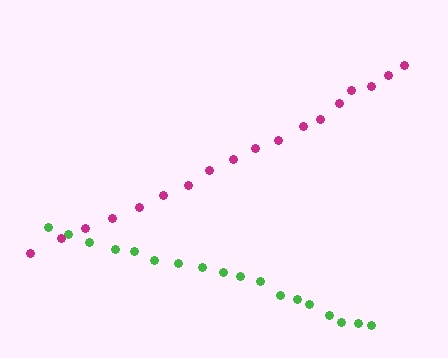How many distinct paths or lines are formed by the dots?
There are 2 distinct paths.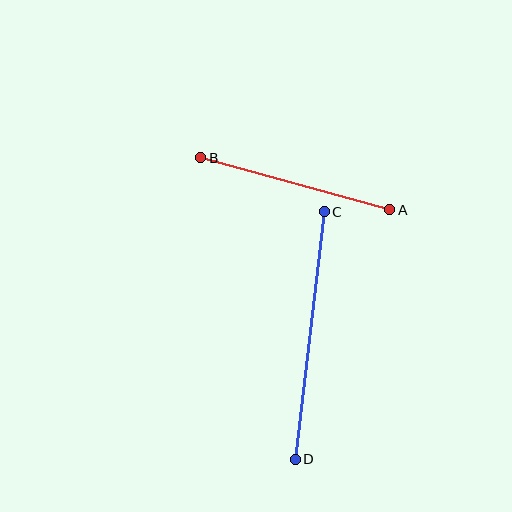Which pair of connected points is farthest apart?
Points C and D are farthest apart.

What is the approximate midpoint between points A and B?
The midpoint is at approximately (295, 184) pixels.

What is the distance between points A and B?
The distance is approximately 196 pixels.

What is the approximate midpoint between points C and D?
The midpoint is at approximately (310, 336) pixels.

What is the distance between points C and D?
The distance is approximately 249 pixels.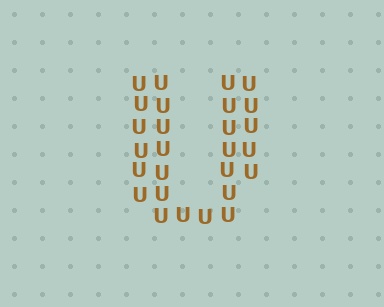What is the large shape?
The large shape is the letter U.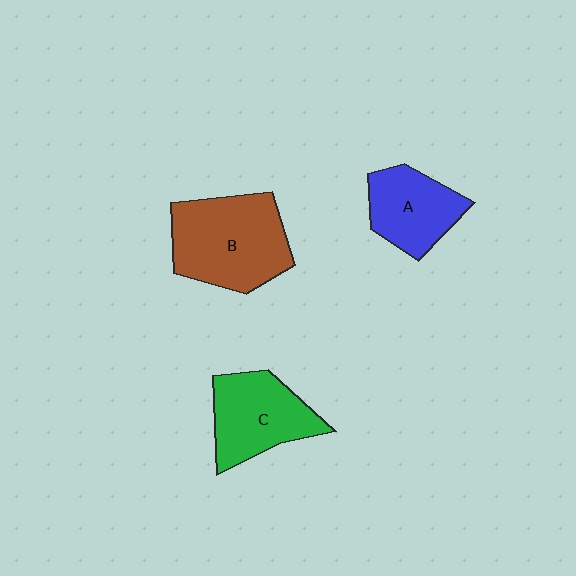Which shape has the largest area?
Shape B (brown).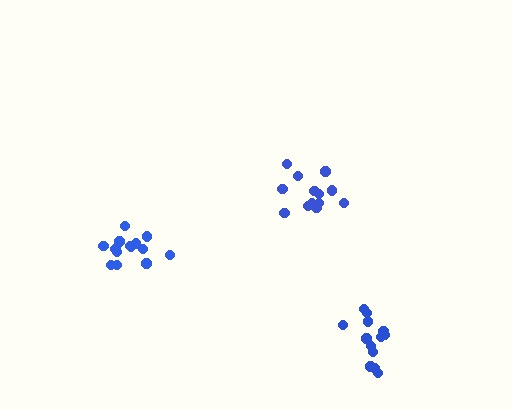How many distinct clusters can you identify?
There are 3 distinct clusters.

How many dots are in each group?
Group 1: 14 dots, Group 2: 13 dots, Group 3: 14 dots (41 total).